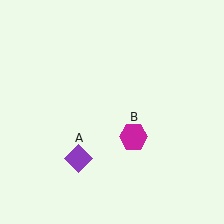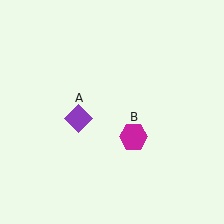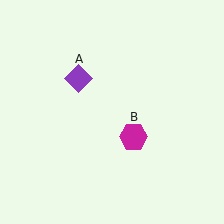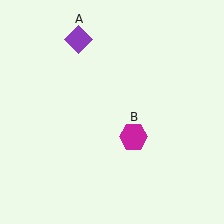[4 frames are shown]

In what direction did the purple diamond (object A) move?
The purple diamond (object A) moved up.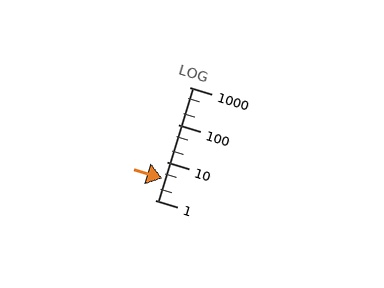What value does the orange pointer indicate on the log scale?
The pointer indicates approximately 3.8.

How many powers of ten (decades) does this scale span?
The scale spans 3 decades, from 1 to 1000.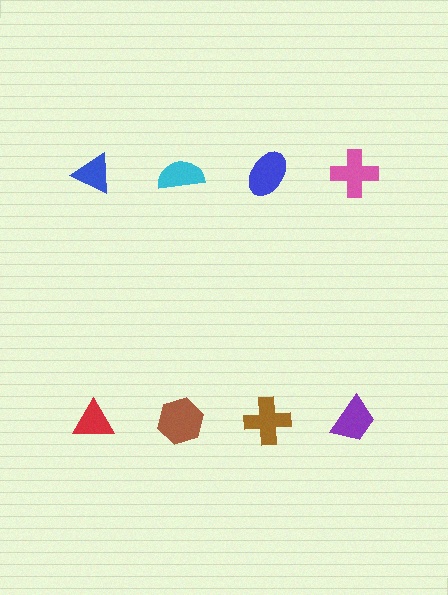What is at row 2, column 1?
A red triangle.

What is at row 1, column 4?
A pink cross.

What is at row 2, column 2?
A brown hexagon.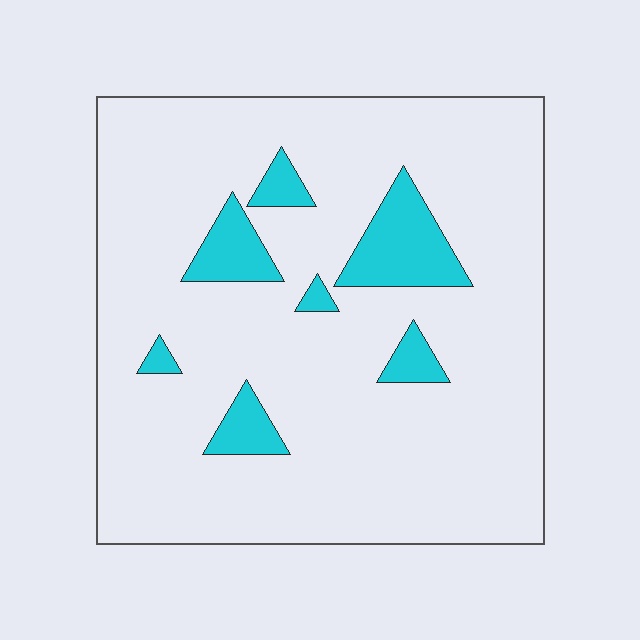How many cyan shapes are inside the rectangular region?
7.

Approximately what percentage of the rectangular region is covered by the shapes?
Approximately 10%.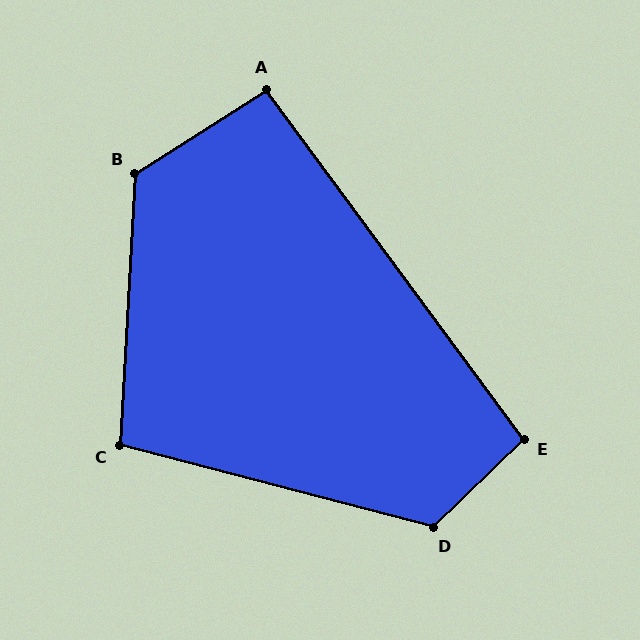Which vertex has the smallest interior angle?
A, at approximately 94 degrees.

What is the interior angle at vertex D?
Approximately 121 degrees (obtuse).